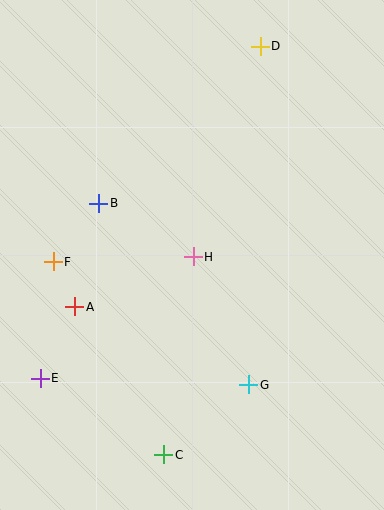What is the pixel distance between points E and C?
The distance between E and C is 146 pixels.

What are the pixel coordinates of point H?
Point H is at (193, 257).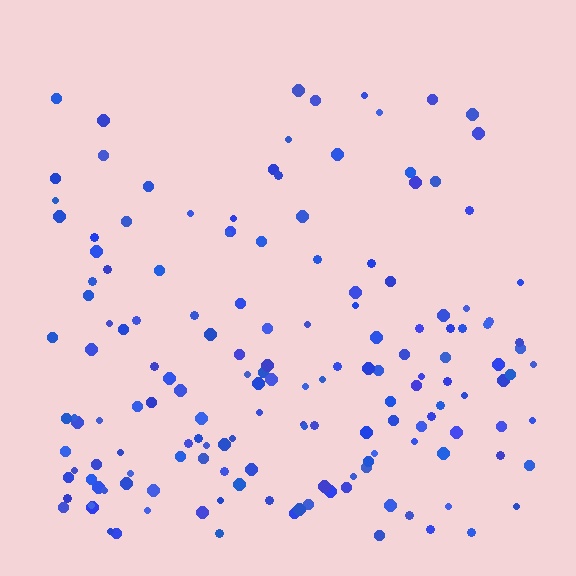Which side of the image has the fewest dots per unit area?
The top.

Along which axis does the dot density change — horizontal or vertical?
Vertical.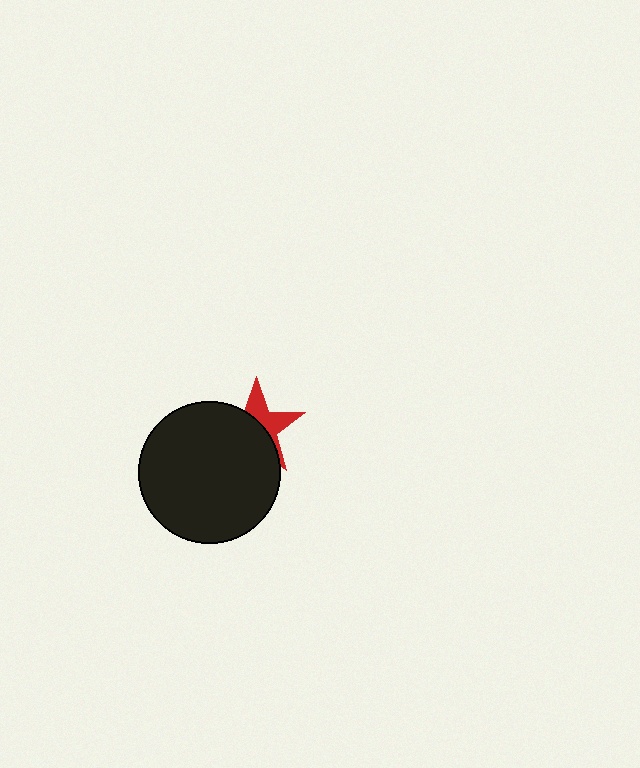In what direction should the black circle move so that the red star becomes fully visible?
The black circle should move toward the lower-left. That is the shortest direction to clear the overlap and leave the red star fully visible.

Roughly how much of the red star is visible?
A small part of it is visible (roughly 41%).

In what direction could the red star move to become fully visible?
The red star could move toward the upper-right. That would shift it out from behind the black circle entirely.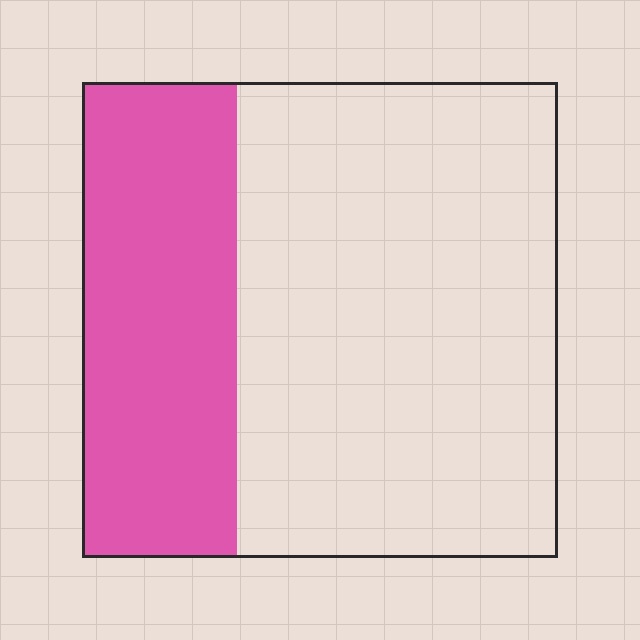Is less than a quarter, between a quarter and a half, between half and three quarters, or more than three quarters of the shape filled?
Between a quarter and a half.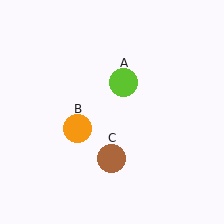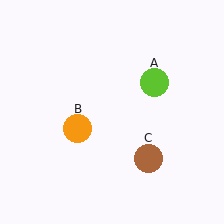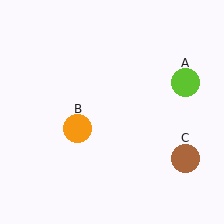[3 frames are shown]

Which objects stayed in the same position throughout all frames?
Orange circle (object B) remained stationary.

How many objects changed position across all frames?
2 objects changed position: lime circle (object A), brown circle (object C).